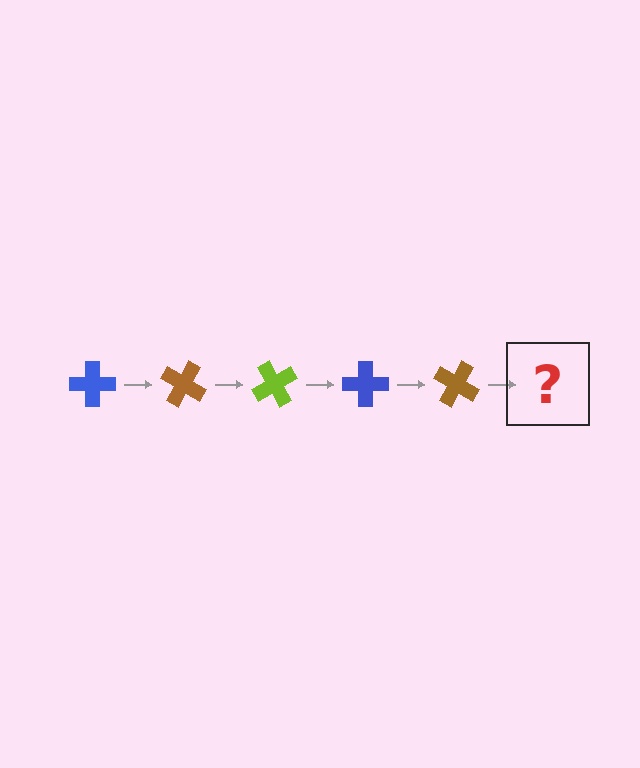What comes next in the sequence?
The next element should be a lime cross, rotated 150 degrees from the start.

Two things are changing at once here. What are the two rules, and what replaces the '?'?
The two rules are that it rotates 30 degrees each step and the color cycles through blue, brown, and lime. The '?' should be a lime cross, rotated 150 degrees from the start.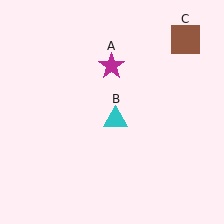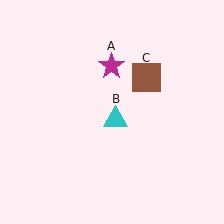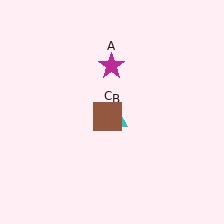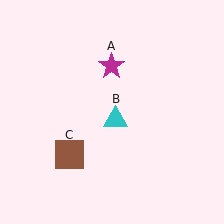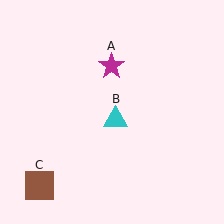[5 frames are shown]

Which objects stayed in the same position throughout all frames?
Magenta star (object A) and cyan triangle (object B) remained stationary.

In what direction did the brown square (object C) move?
The brown square (object C) moved down and to the left.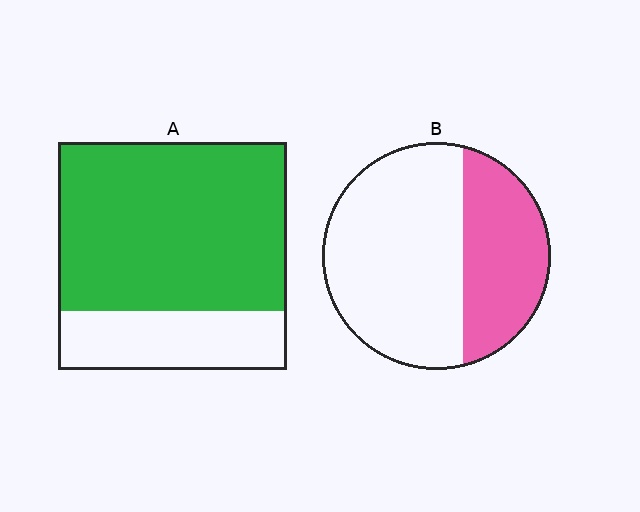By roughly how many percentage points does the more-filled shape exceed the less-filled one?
By roughly 40 percentage points (A over B).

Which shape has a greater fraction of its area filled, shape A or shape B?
Shape A.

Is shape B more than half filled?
No.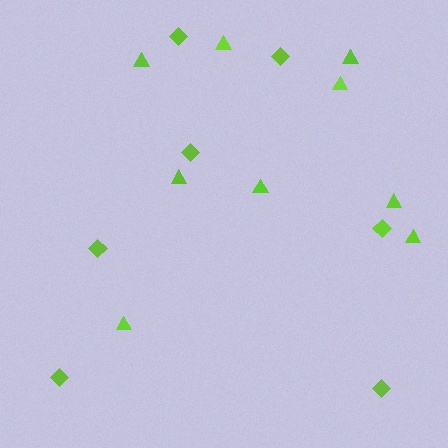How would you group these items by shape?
There are 2 groups: one group of triangles (9) and one group of diamonds (7).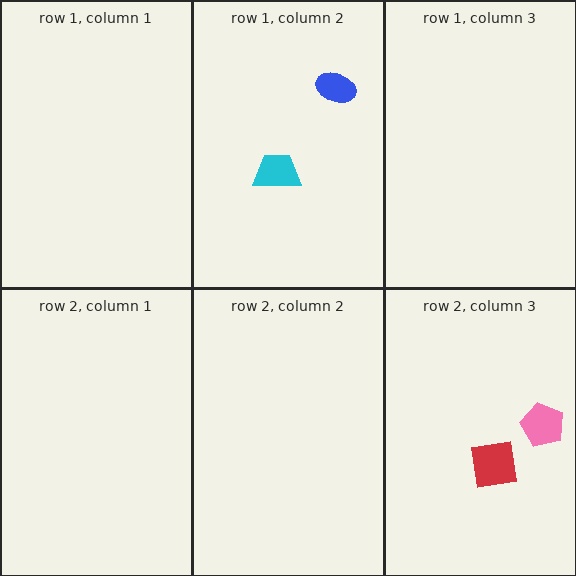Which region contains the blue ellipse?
The row 1, column 2 region.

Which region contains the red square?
The row 2, column 3 region.